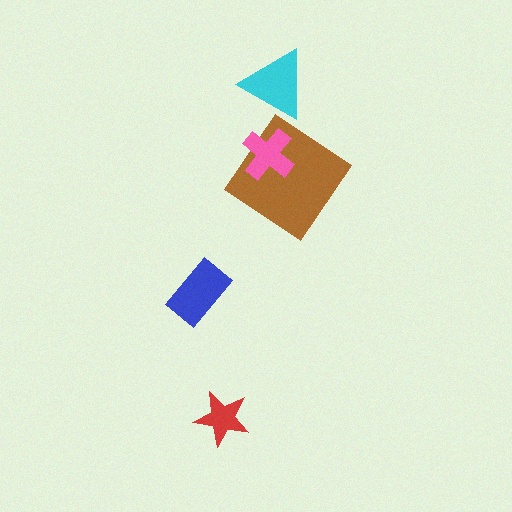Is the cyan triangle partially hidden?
No, no other shape covers it.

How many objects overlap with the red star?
0 objects overlap with the red star.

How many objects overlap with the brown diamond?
1 object overlaps with the brown diamond.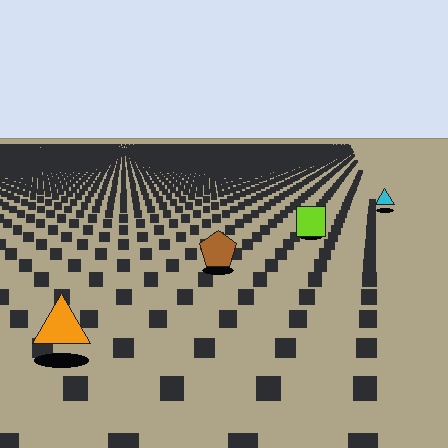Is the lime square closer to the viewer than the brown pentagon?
No. The brown pentagon is closer — you can tell from the texture gradient: the ground texture is coarser near it.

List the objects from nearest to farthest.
From nearest to farthest: the orange triangle, the brown pentagon, the lime square, the cyan triangle.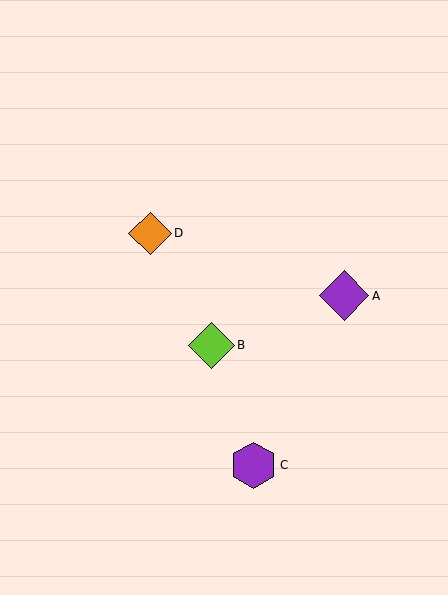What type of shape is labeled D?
Shape D is an orange diamond.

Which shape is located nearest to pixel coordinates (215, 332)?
The lime diamond (labeled B) at (212, 346) is nearest to that location.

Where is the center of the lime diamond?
The center of the lime diamond is at (212, 346).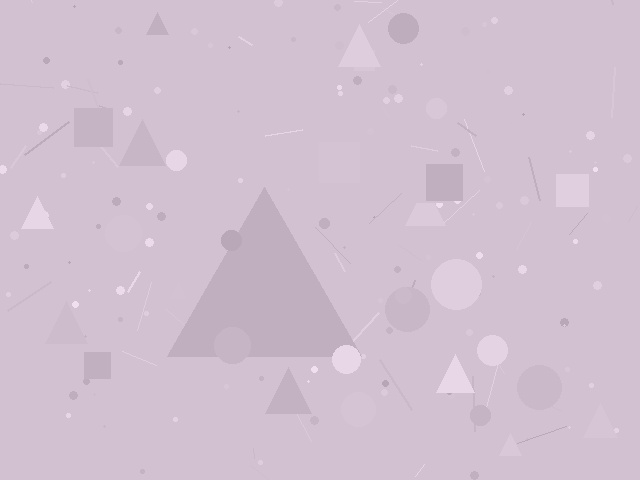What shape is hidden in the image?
A triangle is hidden in the image.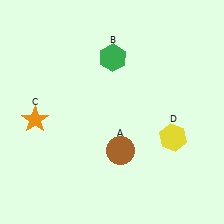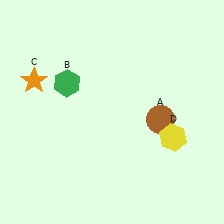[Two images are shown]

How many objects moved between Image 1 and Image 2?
3 objects moved between the two images.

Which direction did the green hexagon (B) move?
The green hexagon (B) moved left.